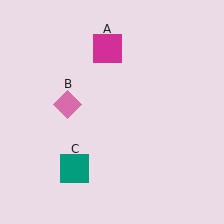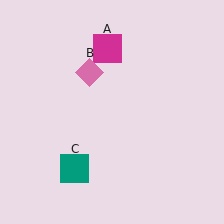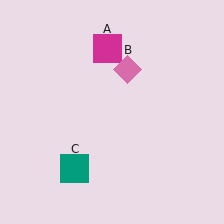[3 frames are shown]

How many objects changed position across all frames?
1 object changed position: pink diamond (object B).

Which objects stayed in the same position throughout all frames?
Magenta square (object A) and teal square (object C) remained stationary.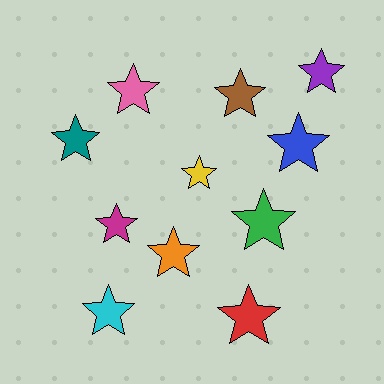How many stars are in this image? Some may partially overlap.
There are 11 stars.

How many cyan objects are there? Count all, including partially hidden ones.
There is 1 cyan object.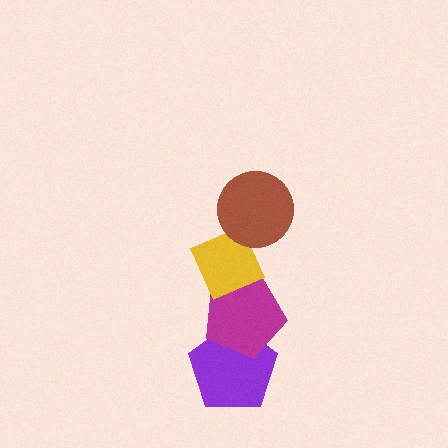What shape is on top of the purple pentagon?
The magenta pentagon is on top of the purple pentagon.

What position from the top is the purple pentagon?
The purple pentagon is 4th from the top.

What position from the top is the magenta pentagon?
The magenta pentagon is 3rd from the top.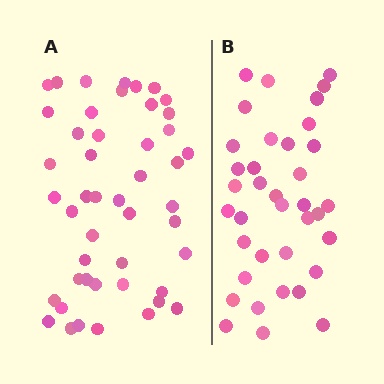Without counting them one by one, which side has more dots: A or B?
Region A (the left region) has more dots.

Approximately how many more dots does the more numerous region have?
Region A has roughly 10 or so more dots than region B.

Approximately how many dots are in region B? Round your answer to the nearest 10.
About 40 dots. (The exact count is 37, which rounds to 40.)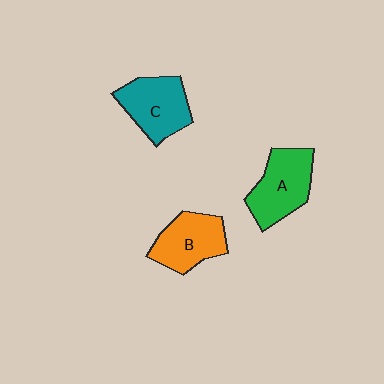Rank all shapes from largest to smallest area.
From largest to smallest: A (green), C (teal), B (orange).